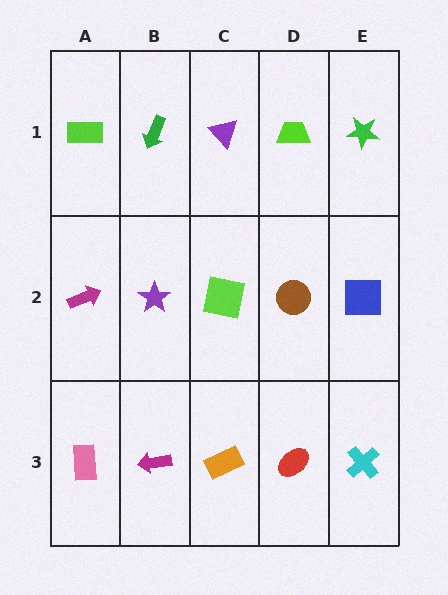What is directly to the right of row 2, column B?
A lime square.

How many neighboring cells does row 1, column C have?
3.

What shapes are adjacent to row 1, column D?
A brown circle (row 2, column D), a purple triangle (row 1, column C), a green star (row 1, column E).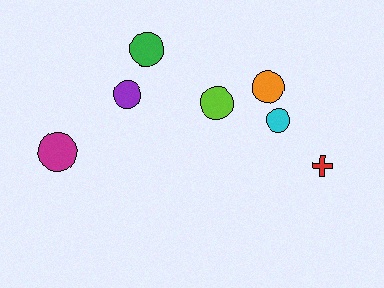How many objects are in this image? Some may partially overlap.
There are 7 objects.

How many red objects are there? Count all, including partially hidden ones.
There is 1 red object.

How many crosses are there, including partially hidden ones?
There is 1 cross.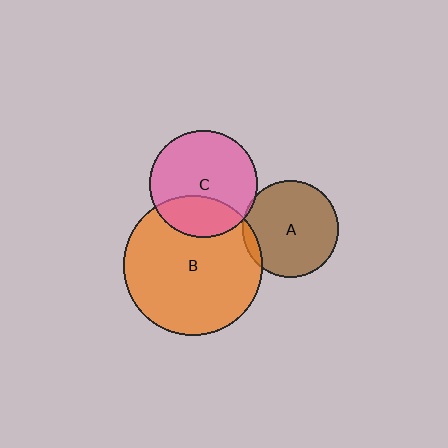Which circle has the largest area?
Circle B (orange).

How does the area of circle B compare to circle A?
Approximately 2.1 times.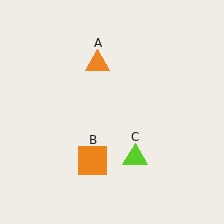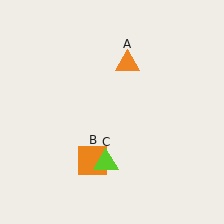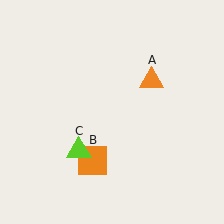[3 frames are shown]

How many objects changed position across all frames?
2 objects changed position: orange triangle (object A), lime triangle (object C).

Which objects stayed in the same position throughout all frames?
Orange square (object B) remained stationary.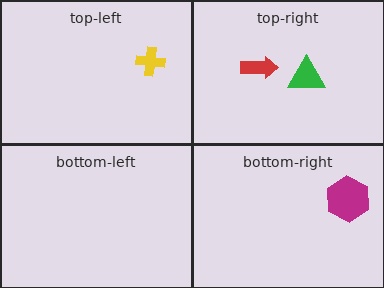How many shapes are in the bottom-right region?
1.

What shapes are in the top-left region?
The yellow cross.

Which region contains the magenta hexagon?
The bottom-right region.